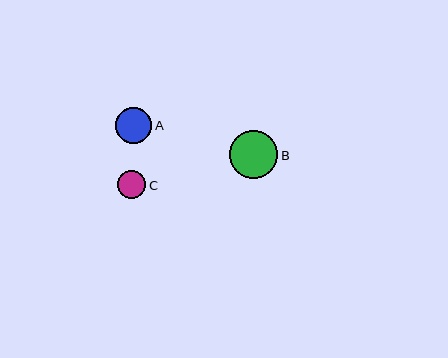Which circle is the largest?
Circle B is the largest with a size of approximately 48 pixels.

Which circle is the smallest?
Circle C is the smallest with a size of approximately 28 pixels.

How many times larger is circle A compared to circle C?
Circle A is approximately 1.3 times the size of circle C.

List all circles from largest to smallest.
From largest to smallest: B, A, C.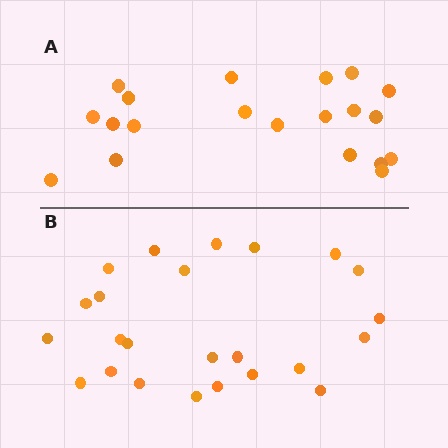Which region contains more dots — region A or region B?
Region B (the bottom region) has more dots.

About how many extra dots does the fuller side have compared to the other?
Region B has about 4 more dots than region A.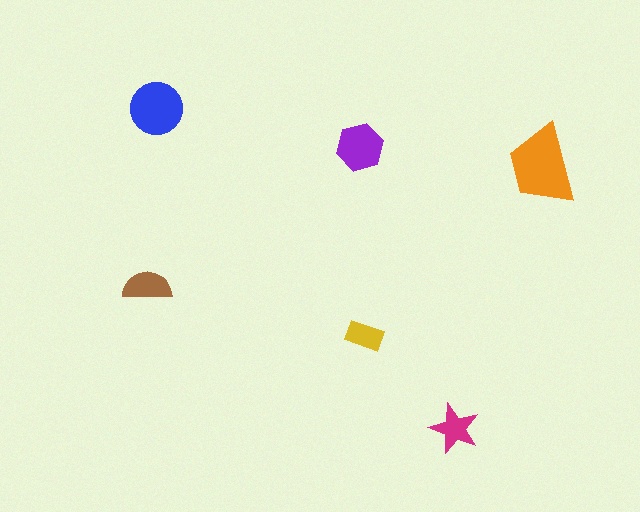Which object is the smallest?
The yellow rectangle.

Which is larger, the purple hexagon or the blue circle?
The blue circle.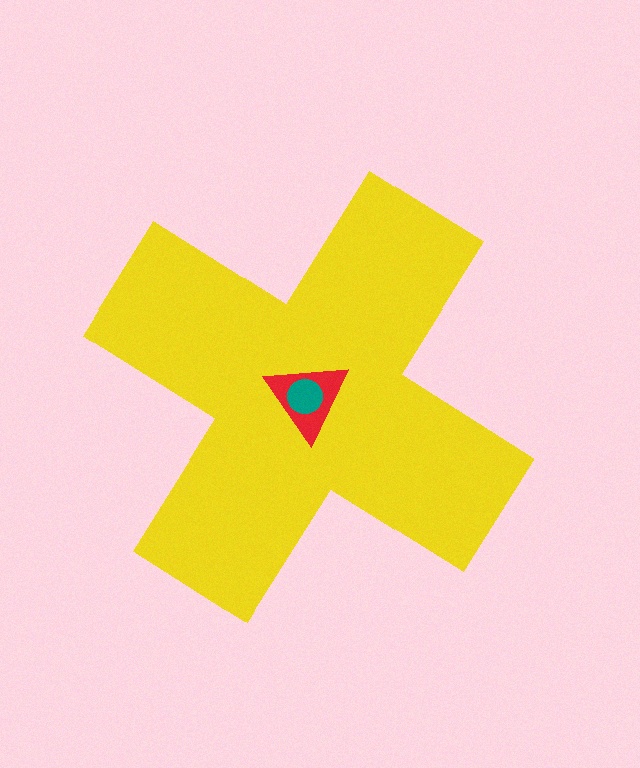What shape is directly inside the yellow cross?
The red triangle.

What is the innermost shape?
The teal circle.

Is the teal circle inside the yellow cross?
Yes.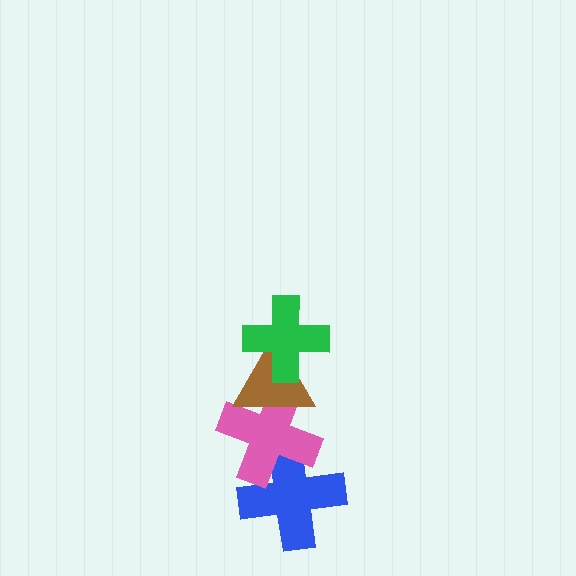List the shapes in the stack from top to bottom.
From top to bottom: the green cross, the brown triangle, the pink cross, the blue cross.